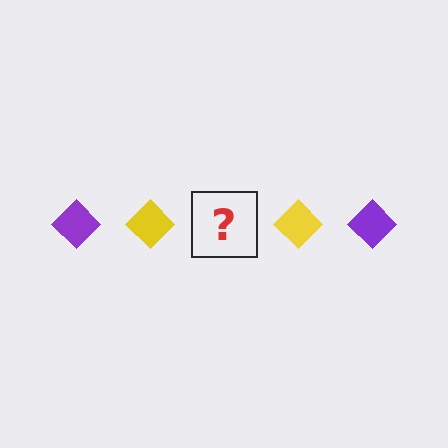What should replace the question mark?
The question mark should be replaced with a purple diamond.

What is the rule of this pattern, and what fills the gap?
The rule is that the pattern cycles through purple, yellow diamonds. The gap should be filled with a purple diamond.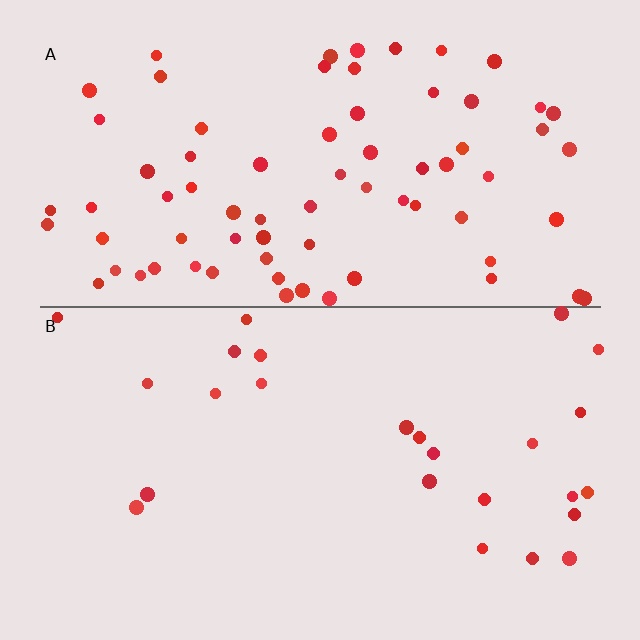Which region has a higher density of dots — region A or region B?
A (the top).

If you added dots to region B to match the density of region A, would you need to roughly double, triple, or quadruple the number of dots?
Approximately triple.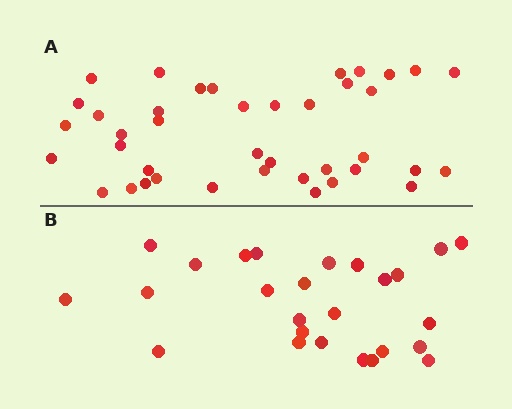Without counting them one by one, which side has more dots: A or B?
Region A (the top region) has more dots.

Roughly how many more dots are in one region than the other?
Region A has approximately 15 more dots than region B.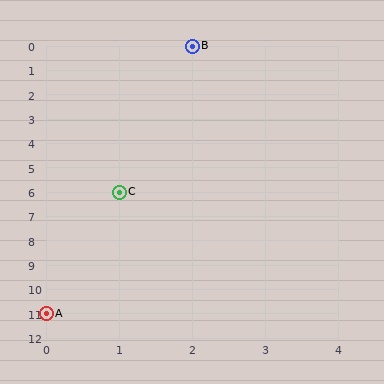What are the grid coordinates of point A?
Point A is at grid coordinates (0, 11).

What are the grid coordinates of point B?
Point B is at grid coordinates (2, 0).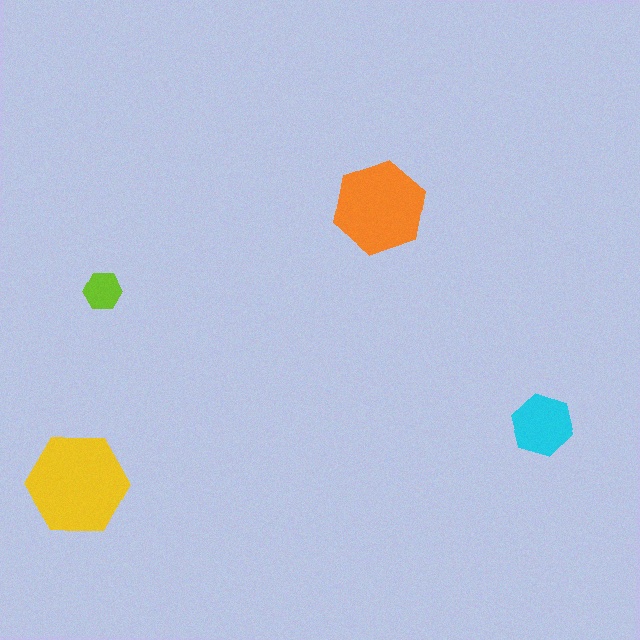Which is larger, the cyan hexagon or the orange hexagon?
The orange one.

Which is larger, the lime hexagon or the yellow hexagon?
The yellow one.